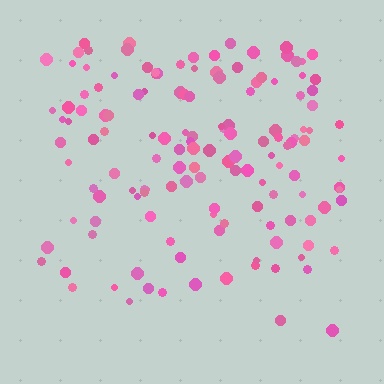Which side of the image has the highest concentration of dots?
The top.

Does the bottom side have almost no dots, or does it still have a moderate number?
Still a moderate number, just noticeably fewer than the top.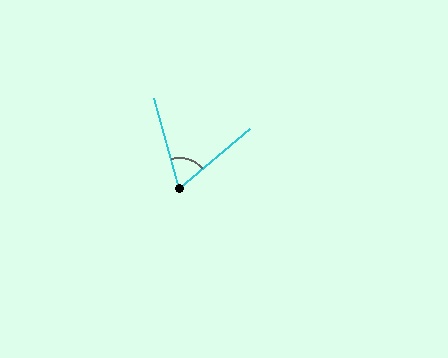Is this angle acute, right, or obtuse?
It is acute.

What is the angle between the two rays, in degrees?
Approximately 65 degrees.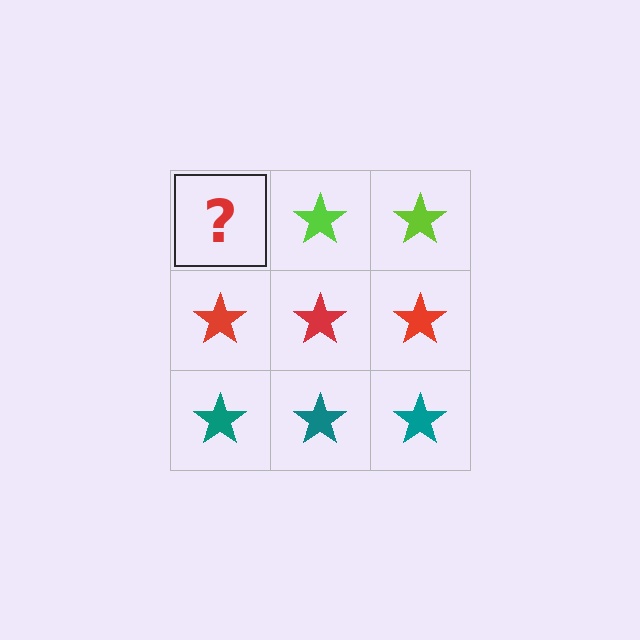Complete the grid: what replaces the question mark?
The question mark should be replaced with a lime star.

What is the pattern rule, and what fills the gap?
The rule is that each row has a consistent color. The gap should be filled with a lime star.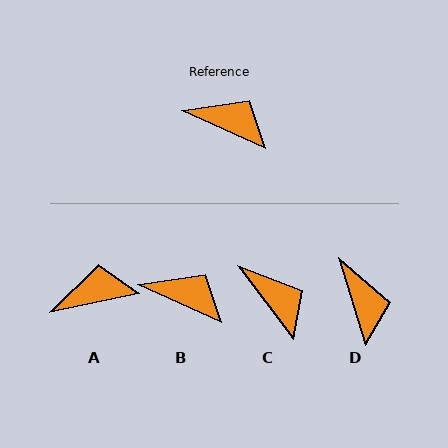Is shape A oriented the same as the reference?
No, it is off by about 36 degrees.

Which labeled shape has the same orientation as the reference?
B.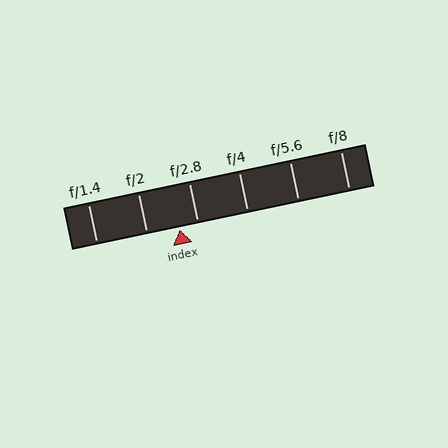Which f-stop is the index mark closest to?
The index mark is closest to f/2.8.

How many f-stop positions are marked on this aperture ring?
There are 6 f-stop positions marked.